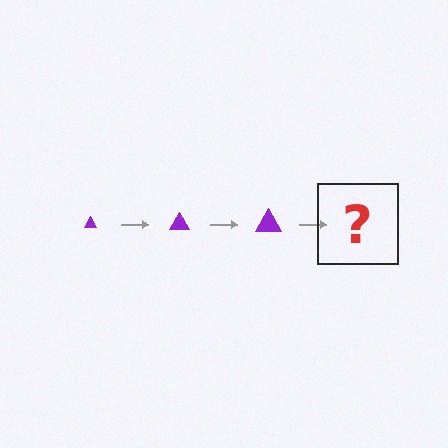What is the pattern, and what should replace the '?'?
The pattern is that the triangle gets progressively larger each step. The '?' should be a purple triangle, larger than the previous one.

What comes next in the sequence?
The next element should be a purple triangle, larger than the previous one.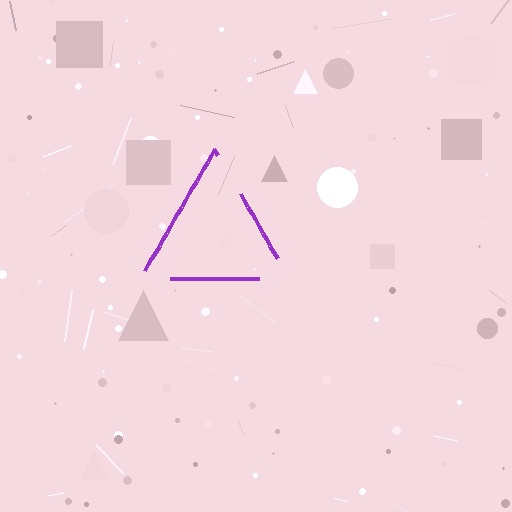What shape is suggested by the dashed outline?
The dashed outline suggests a triangle.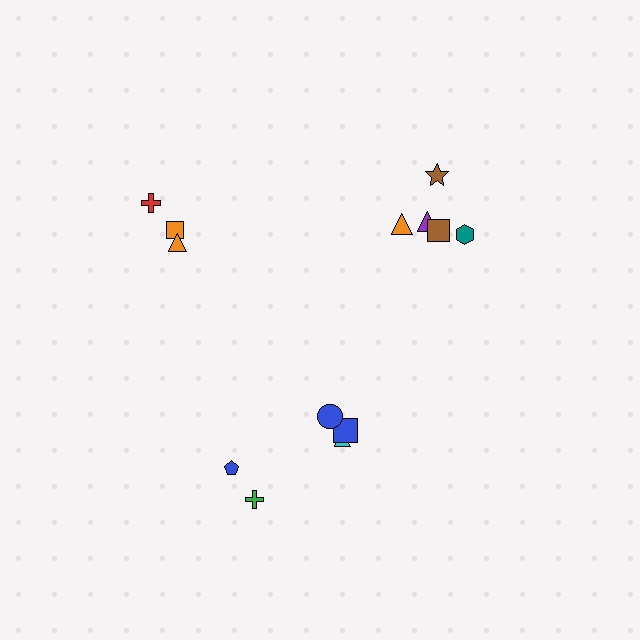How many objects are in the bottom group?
There are 5 objects.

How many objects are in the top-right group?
There are 5 objects.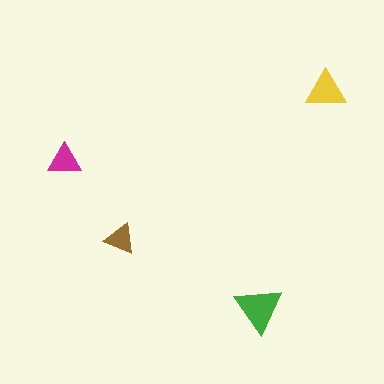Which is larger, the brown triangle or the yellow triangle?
The yellow one.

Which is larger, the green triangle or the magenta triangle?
The green one.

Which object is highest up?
The yellow triangle is topmost.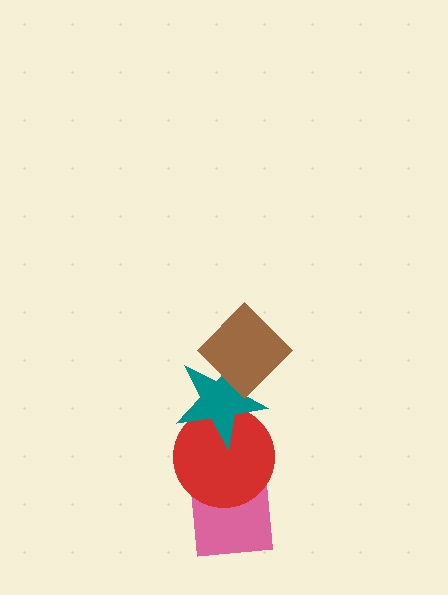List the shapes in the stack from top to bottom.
From top to bottom: the brown diamond, the teal star, the red circle, the pink square.